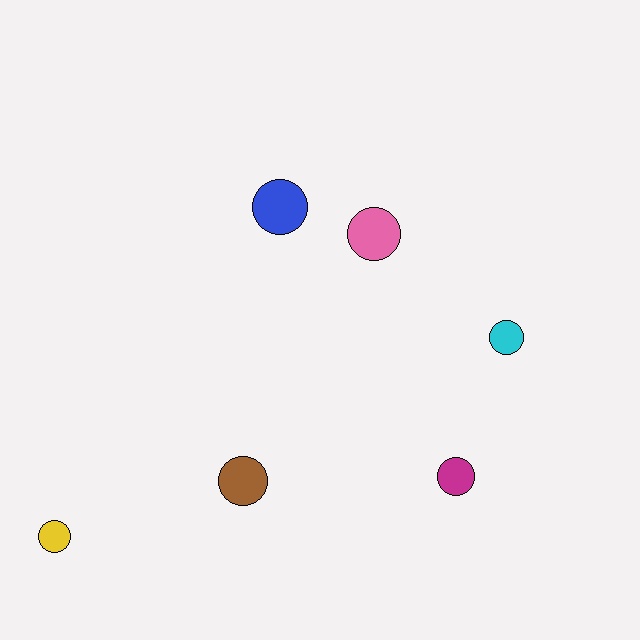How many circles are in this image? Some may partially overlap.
There are 6 circles.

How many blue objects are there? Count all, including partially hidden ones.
There is 1 blue object.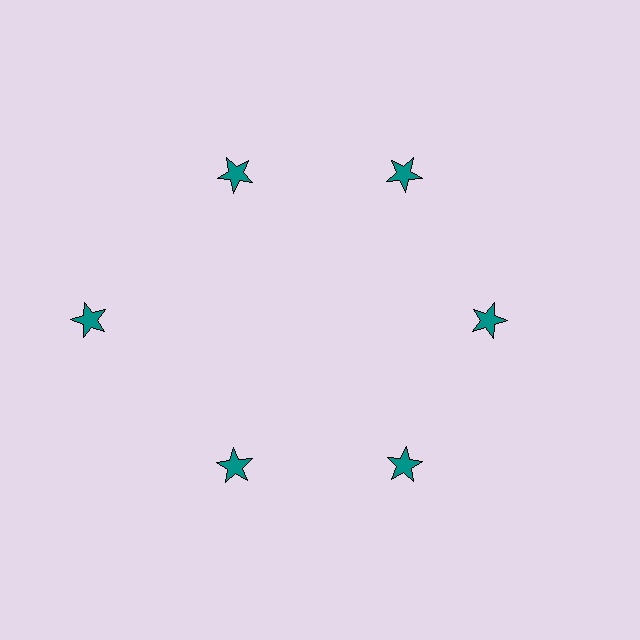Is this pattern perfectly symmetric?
No. The 6 teal stars are arranged in a ring, but one element near the 9 o'clock position is pushed outward from the center, breaking the 6-fold rotational symmetry.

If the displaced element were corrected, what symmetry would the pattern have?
It would have 6-fold rotational symmetry — the pattern would map onto itself every 60 degrees.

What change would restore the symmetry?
The symmetry would be restored by moving it inward, back onto the ring so that all 6 stars sit at equal angles and equal distance from the center.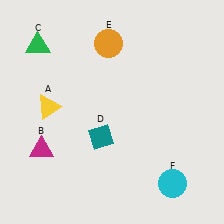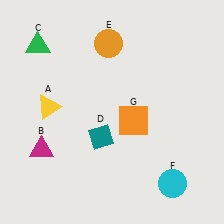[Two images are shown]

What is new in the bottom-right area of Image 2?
An orange square (G) was added in the bottom-right area of Image 2.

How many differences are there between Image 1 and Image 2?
There is 1 difference between the two images.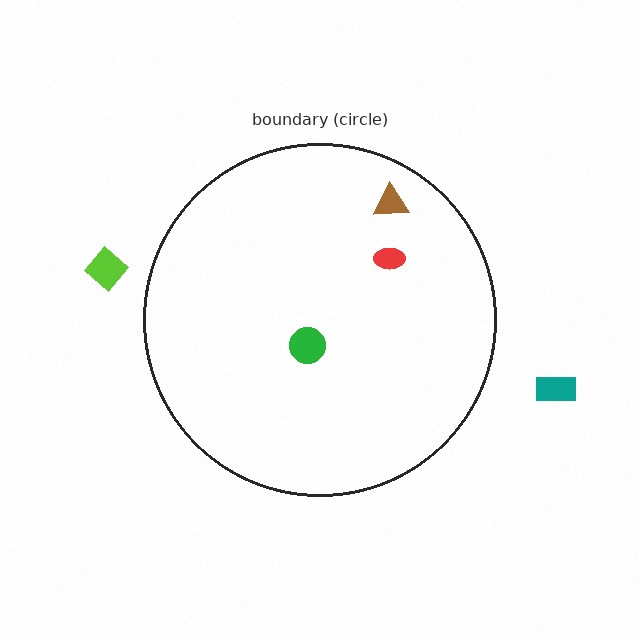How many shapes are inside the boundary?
3 inside, 2 outside.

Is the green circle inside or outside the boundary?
Inside.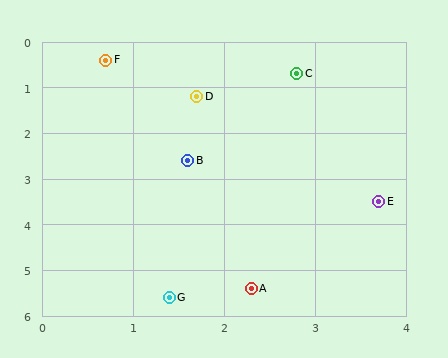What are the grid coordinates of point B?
Point B is at approximately (1.6, 2.6).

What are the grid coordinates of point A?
Point A is at approximately (2.3, 5.4).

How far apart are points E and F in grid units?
Points E and F are about 4.3 grid units apart.